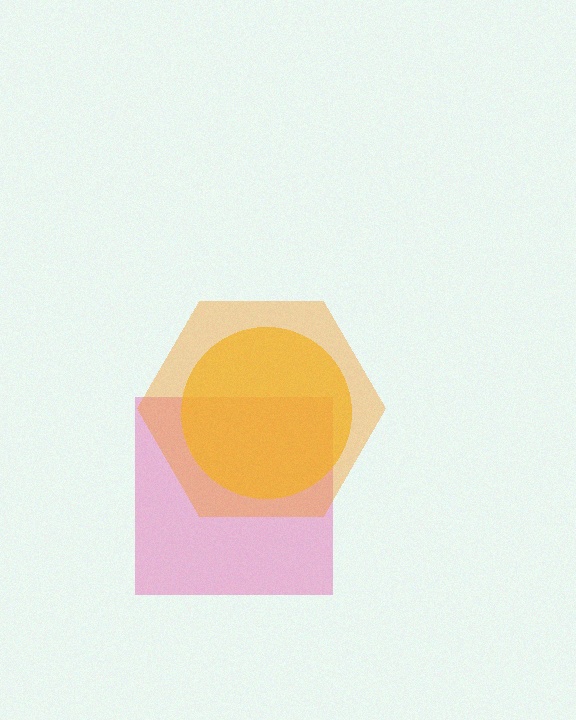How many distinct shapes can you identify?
There are 3 distinct shapes: a pink square, a yellow circle, an orange hexagon.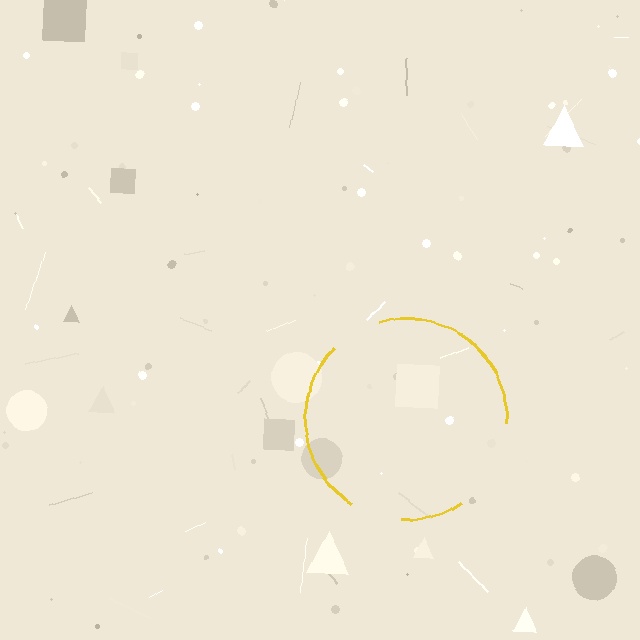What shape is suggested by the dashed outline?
The dashed outline suggests a circle.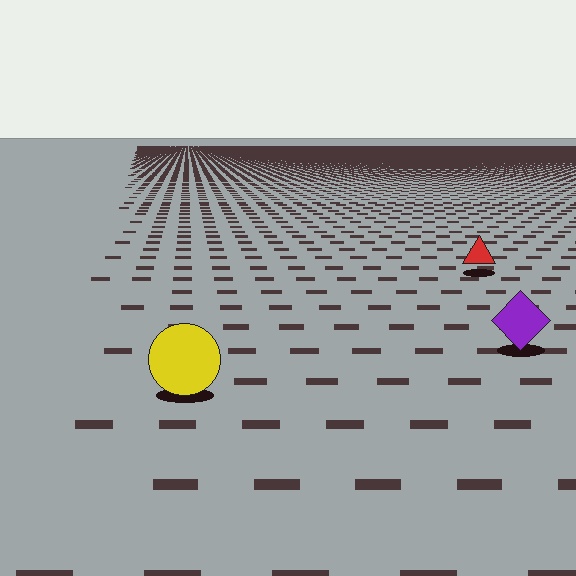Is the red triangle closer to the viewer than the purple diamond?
No. The purple diamond is closer — you can tell from the texture gradient: the ground texture is coarser near it.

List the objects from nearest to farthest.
From nearest to farthest: the yellow circle, the purple diamond, the red triangle.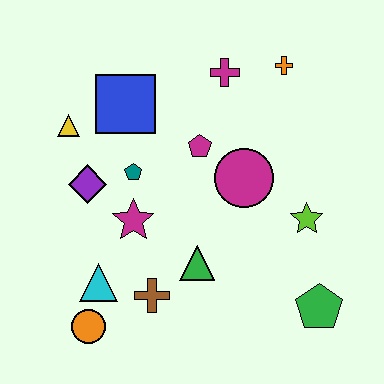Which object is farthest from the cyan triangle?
The orange cross is farthest from the cyan triangle.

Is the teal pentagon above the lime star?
Yes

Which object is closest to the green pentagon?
The lime star is closest to the green pentagon.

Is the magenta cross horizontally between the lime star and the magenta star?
Yes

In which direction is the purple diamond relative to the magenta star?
The purple diamond is to the left of the magenta star.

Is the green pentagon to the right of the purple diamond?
Yes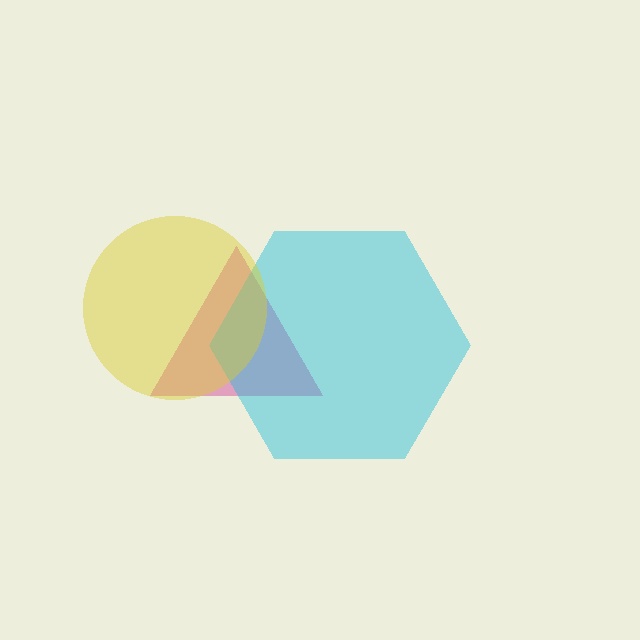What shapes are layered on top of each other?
The layered shapes are: a magenta triangle, a cyan hexagon, a yellow circle.